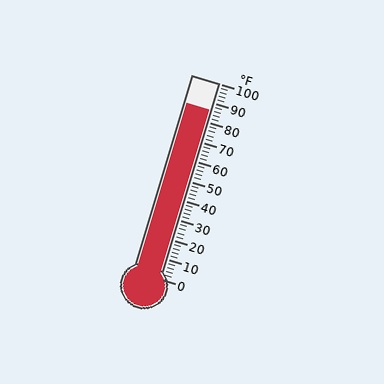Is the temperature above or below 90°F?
The temperature is below 90°F.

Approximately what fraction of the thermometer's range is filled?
The thermometer is filled to approximately 85% of its range.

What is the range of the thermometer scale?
The thermometer scale ranges from 0°F to 100°F.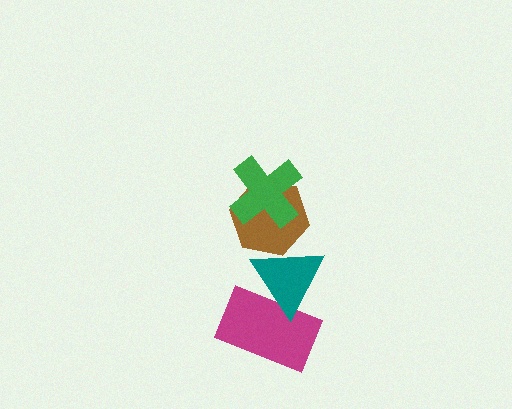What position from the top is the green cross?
The green cross is 1st from the top.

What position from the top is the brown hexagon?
The brown hexagon is 2nd from the top.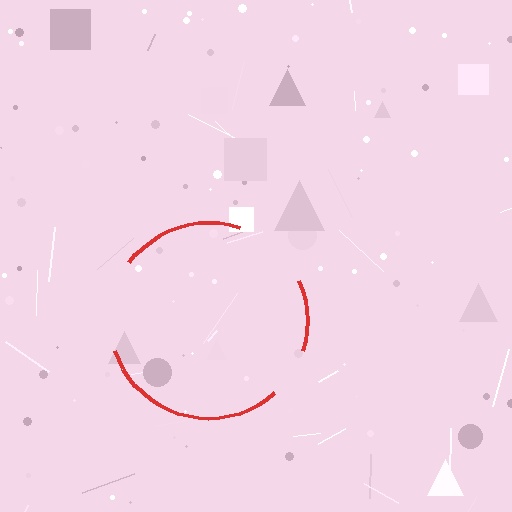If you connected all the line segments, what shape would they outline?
They would outline a circle.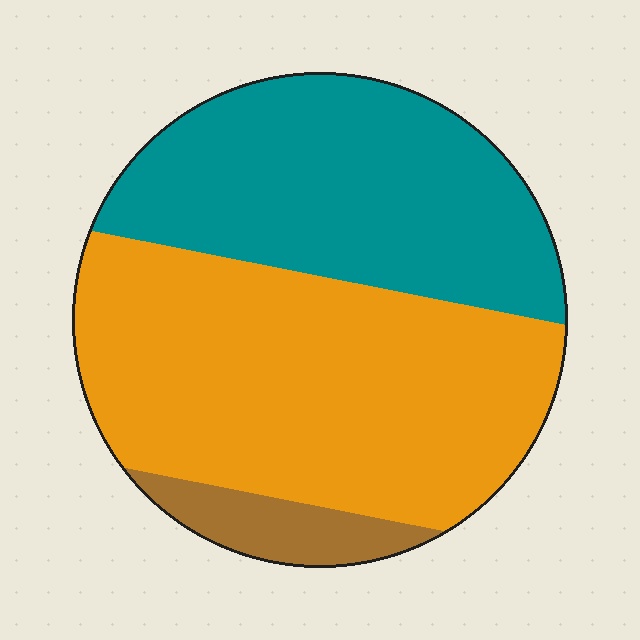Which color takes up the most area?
Orange, at roughly 55%.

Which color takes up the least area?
Brown, at roughly 10%.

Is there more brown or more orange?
Orange.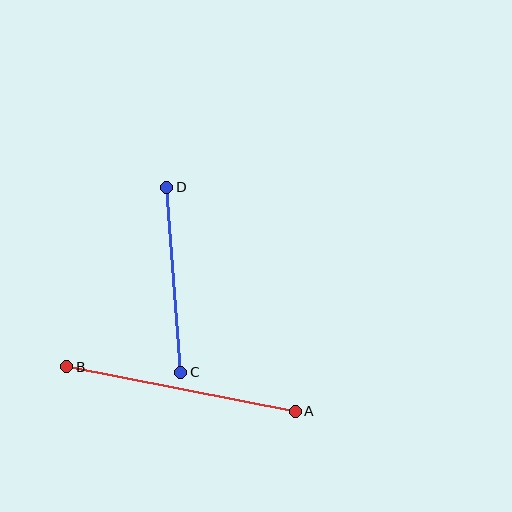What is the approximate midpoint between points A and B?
The midpoint is at approximately (181, 389) pixels.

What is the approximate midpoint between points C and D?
The midpoint is at approximately (174, 280) pixels.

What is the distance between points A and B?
The distance is approximately 233 pixels.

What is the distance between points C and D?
The distance is approximately 186 pixels.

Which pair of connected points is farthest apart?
Points A and B are farthest apart.